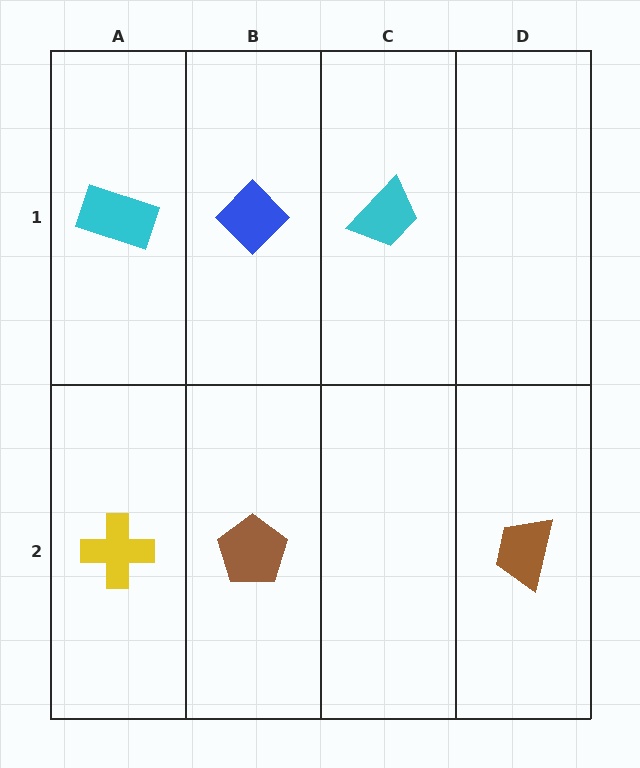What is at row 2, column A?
A yellow cross.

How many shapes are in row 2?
3 shapes.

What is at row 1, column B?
A blue diamond.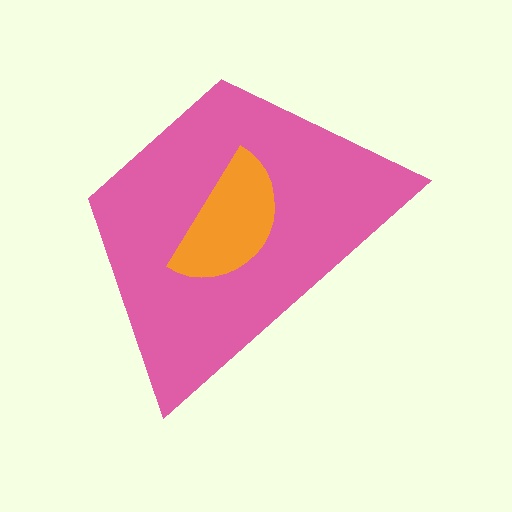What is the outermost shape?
The pink trapezoid.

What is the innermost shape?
The orange semicircle.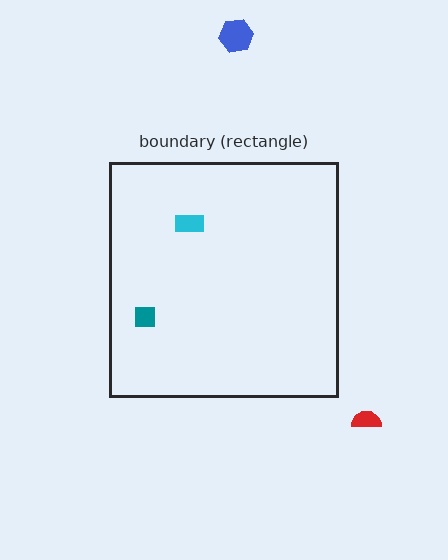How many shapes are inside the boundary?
2 inside, 2 outside.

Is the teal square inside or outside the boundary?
Inside.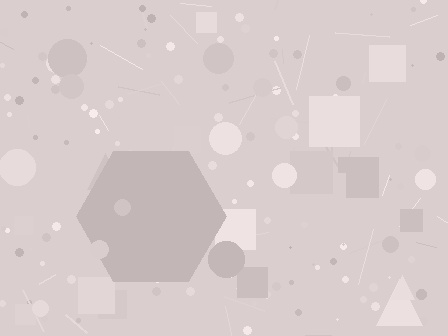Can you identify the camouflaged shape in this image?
The camouflaged shape is a hexagon.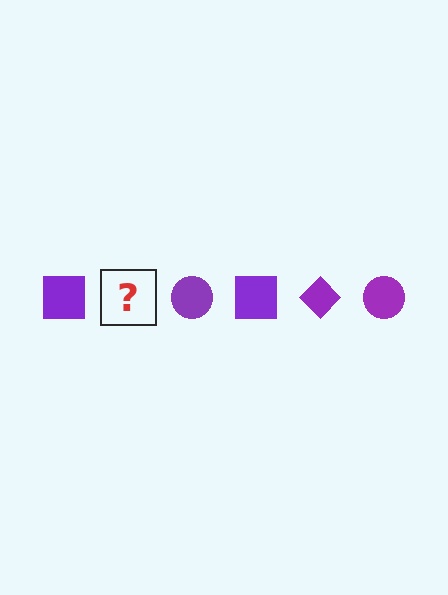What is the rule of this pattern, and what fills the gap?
The rule is that the pattern cycles through square, diamond, circle shapes in purple. The gap should be filled with a purple diamond.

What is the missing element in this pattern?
The missing element is a purple diamond.